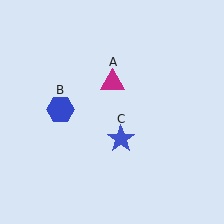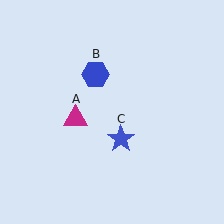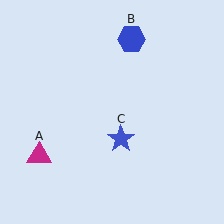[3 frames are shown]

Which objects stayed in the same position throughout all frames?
Blue star (object C) remained stationary.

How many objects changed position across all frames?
2 objects changed position: magenta triangle (object A), blue hexagon (object B).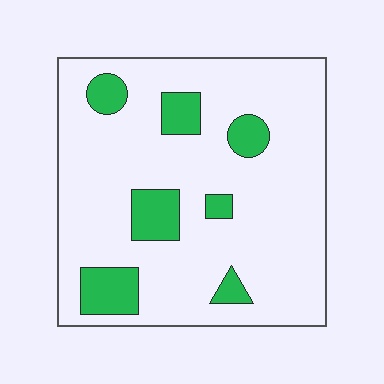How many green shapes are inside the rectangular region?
7.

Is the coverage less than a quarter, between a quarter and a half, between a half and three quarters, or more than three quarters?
Less than a quarter.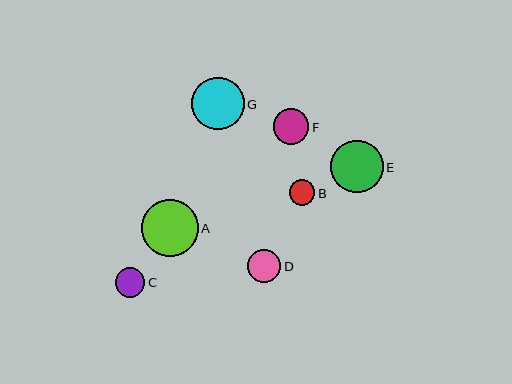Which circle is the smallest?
Circle B is the smallest with a size of approximately 26 pixels.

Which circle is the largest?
Circle A is the largest with a size of approximately 57 pixels.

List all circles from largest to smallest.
From largest to smallest: A, E, G, F, D, C, B.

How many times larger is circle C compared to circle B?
Circle C is approximately 1.2 times the size of circle B.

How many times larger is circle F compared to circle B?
Circle F is approximately 1.4 times the size of circle B.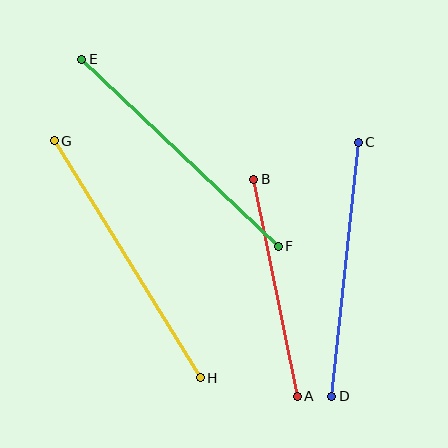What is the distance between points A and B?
The distance is approximately 221 pixels.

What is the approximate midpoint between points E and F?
The midpoint is at approximately (180, 153) pixels.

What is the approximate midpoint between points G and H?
The midpoint is at approximately (127, 259) pixels.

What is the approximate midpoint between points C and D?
The midpoint is at approximately (345, 269) pixels.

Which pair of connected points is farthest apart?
Points G and H are farthest apart.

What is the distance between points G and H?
The distance is approximately 278 pixels.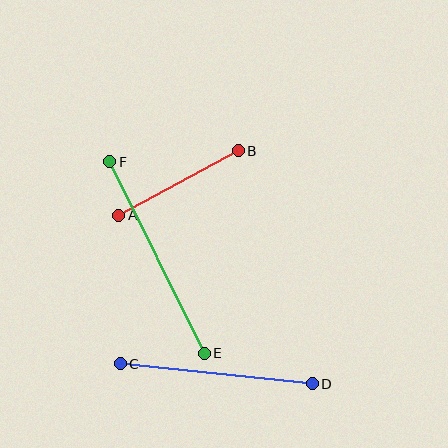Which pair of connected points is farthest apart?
Points E and F are farthest apart.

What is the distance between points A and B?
The distance is approximately 136 pixels.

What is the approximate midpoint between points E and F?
The midpoint is at approximately (157, 257) pixels.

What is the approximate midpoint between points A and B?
The midpoint is at approximately (179, 183) pixels.